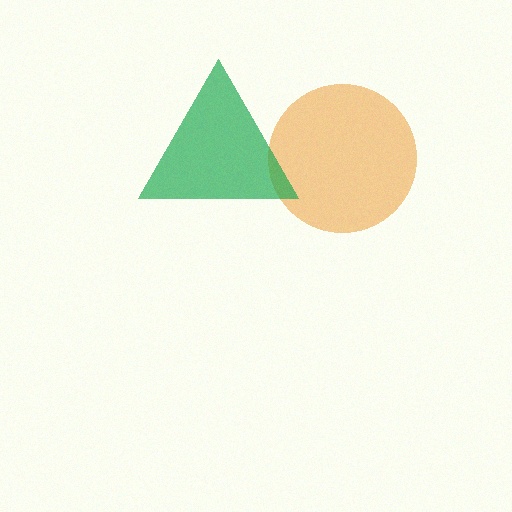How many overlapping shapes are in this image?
There are 2 overlapping shapes in the image.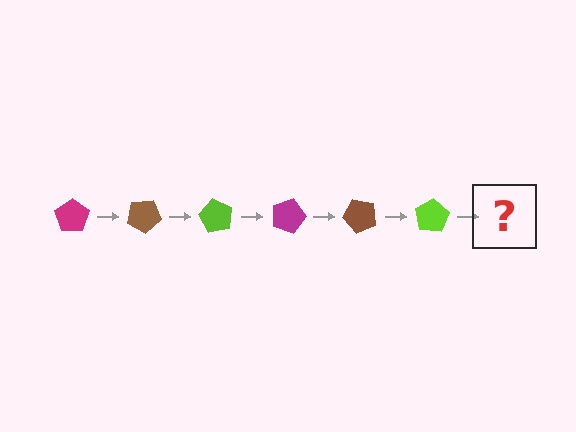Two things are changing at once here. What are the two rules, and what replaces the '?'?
The two rules are that it rotates 30 degrees each step and the color cycles through magenta, brown, and lime. The '?' should be a magenta pentagon, rotated 180 degrees from the start.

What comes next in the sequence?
The next element should be a magenta pentagon, rotated 180 degrees from the start.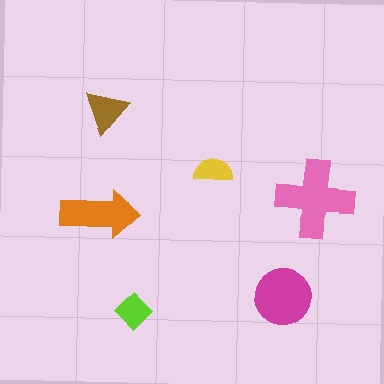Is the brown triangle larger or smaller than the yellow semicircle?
Larger.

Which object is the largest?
The pink cross.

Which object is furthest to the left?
The orange arrow is leftmost.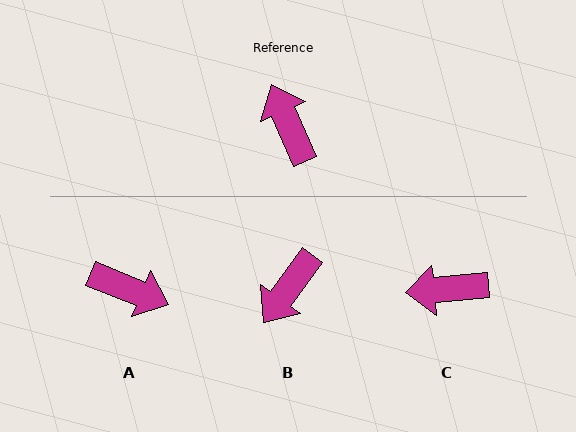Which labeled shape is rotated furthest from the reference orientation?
A, about 136 degrees away.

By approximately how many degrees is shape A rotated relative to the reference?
Approximately 136 degrees clockwise.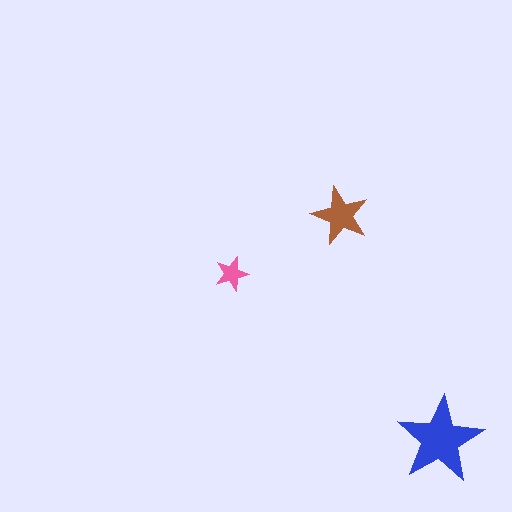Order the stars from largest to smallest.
the blue one, the brown one, the pink one.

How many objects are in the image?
There are 3 objects in the image.